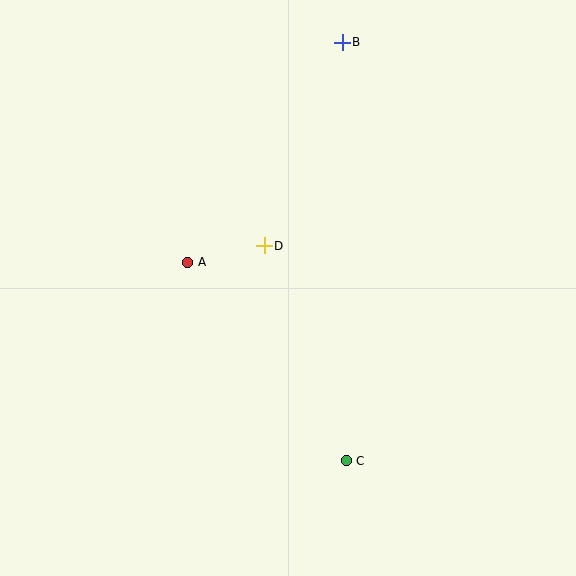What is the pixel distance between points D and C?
The distance between D and C is 230 pixels.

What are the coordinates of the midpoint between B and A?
The midpoint between B and A is at (265, 152).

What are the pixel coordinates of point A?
Point A is at (188, 262).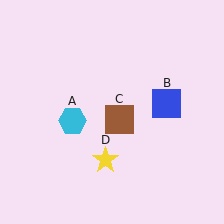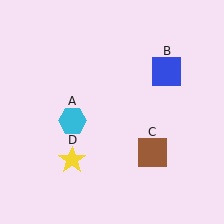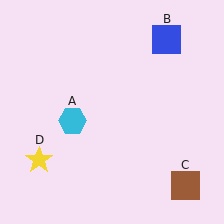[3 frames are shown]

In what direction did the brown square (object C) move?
The brown square (object C) moved down and to the right.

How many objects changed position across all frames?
3 objects changed position: blue square (object B), brown square (object C), yellow star (object D).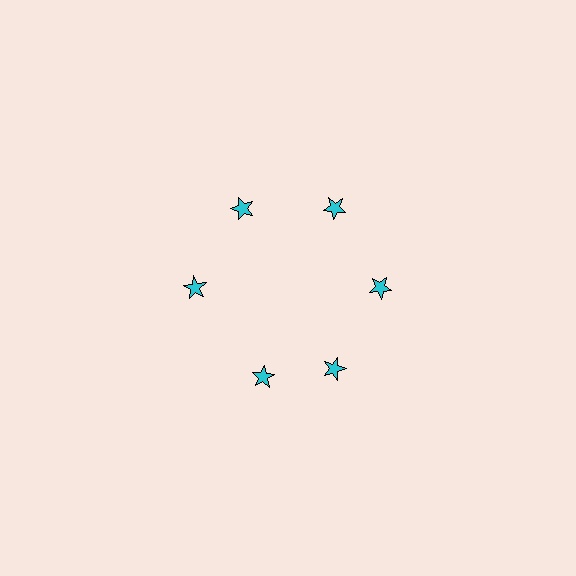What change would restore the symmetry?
The symmetry would be restored by rotating it back into even spacing with its neighbors so that all 6 stars sit at equal angles and equal distance from the center.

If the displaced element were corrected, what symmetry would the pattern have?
It would have 6-fold rotational symmetry — the pattern would map onto itself every 60 degrees.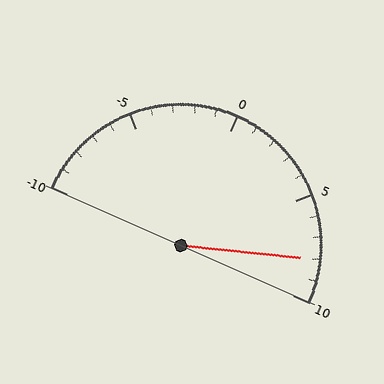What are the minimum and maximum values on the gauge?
The gauge ranges from -10 to 10.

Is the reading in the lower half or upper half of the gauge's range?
The reading is in the upper half of the range (-10 to 10).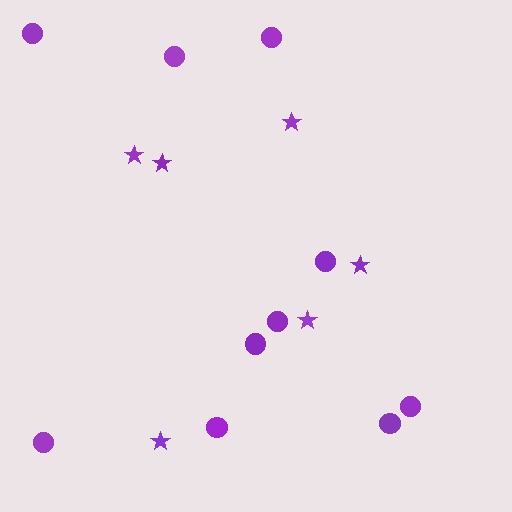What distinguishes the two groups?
There are 2 groups: one group of stars (6) and one group of circles (10).